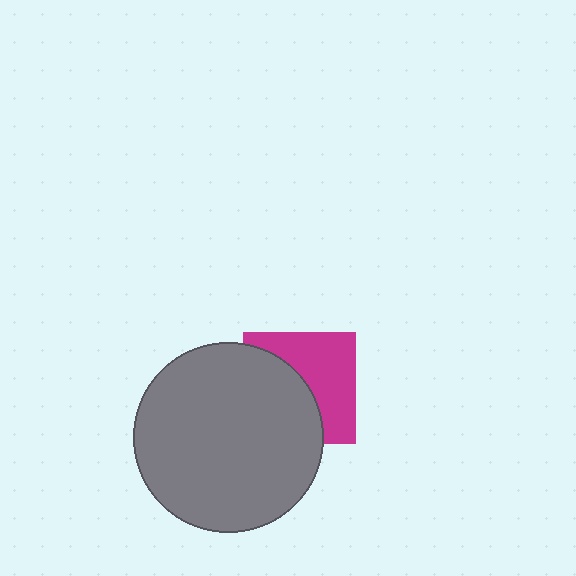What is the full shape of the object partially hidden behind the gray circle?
The partially hidden object is a magenta square.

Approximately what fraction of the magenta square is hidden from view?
Roughly 49% of the magenta square is hidden behind the gray circle.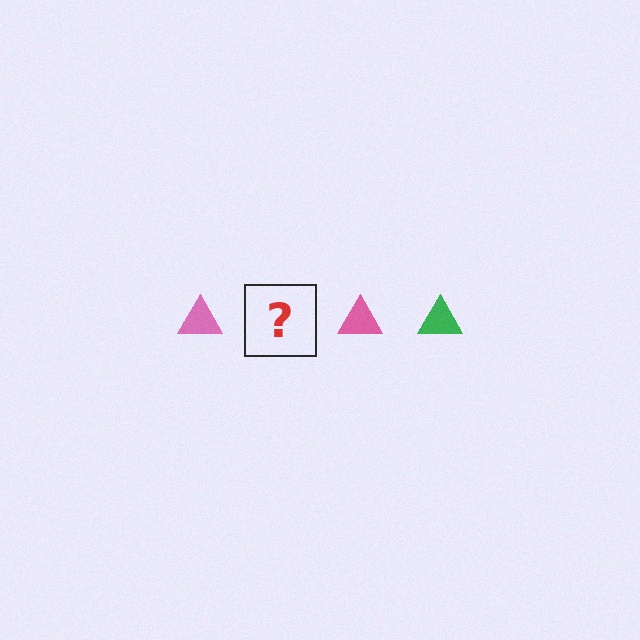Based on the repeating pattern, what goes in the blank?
The blank should be a green triangle.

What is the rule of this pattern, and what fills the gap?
The rule is that the pattern cycles through pink, green triangles. The gap should be filled with a green triangle.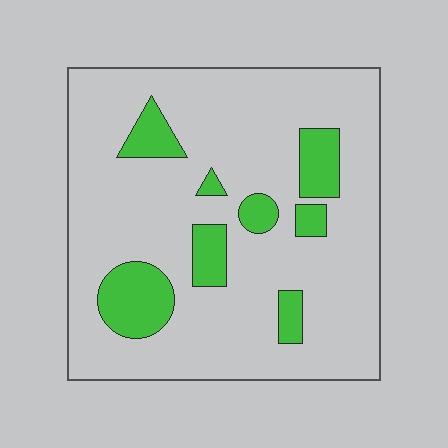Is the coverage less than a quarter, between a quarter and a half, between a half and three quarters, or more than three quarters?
Less than a quarter.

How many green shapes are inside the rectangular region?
8.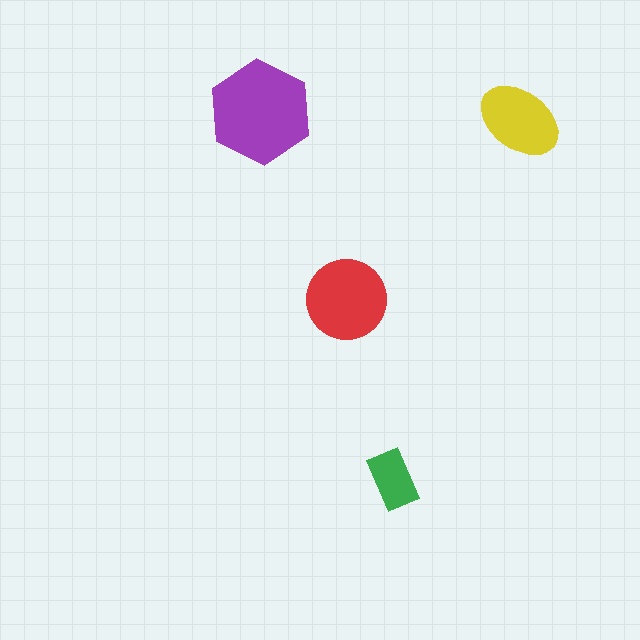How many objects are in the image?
There are 4 objects in the image.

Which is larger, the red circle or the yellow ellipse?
The red circle.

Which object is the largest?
The purple hexagon.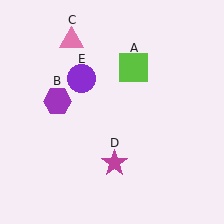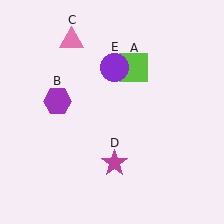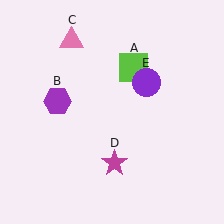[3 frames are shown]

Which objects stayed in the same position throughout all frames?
Lime square (object A) and purple hexagon (object B) and pink triangle (object C) and magenta star (object D) remained stationary.